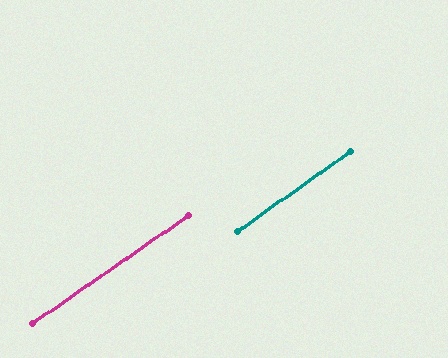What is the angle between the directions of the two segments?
Approximately 1 degree.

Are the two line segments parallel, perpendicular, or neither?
Parallel — their directions differ by only 0.6°.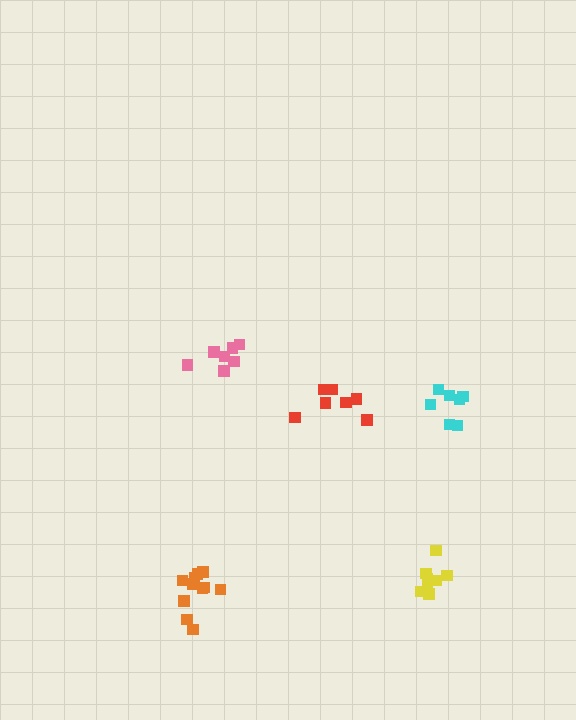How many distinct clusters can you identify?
There are 5 distinct clusters.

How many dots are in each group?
Group 1: 7 dots, Group 2: 7 dots, Group 3: 8 dots, Group 4: 7 dots, Group 5: 11 dots (40 total).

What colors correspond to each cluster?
The clusters are colored: red, pink, yellow, cyan, orange.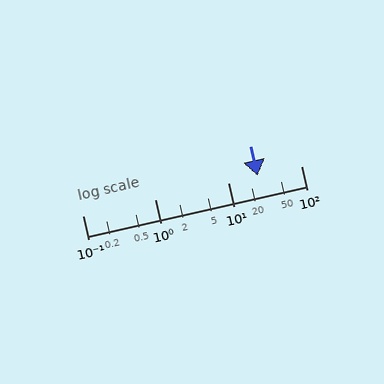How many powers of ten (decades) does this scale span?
The scale spans 3 decades, from 0.1 to 100.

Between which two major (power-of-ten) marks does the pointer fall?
The pointer is between 10 and 100.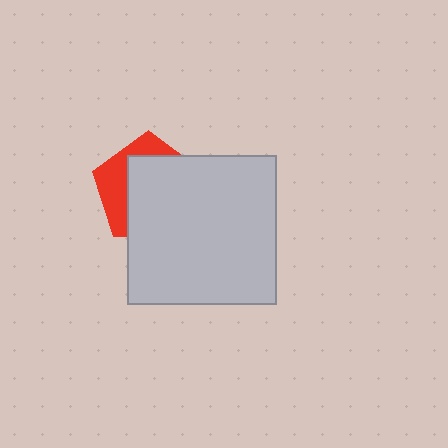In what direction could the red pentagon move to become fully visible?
The red pentagon could move toward the upper-left. That would shift it out from behind the light gray square entirely.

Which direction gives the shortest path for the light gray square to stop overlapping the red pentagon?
Moving toward the lower-right gives the shortest separation.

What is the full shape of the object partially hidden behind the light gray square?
The partially hidden object is a red pentagon.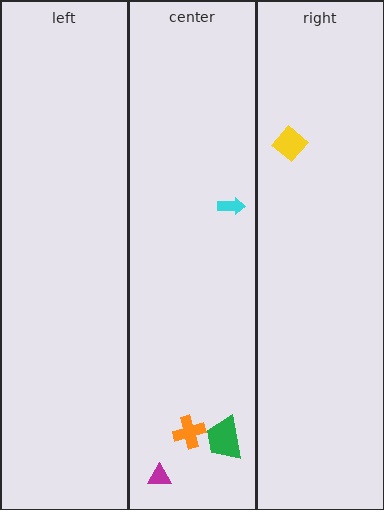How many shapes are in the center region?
4.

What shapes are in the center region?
The cyan arrow, the magenta triangle, the orange cross, the green trapezoid.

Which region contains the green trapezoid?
The center region.